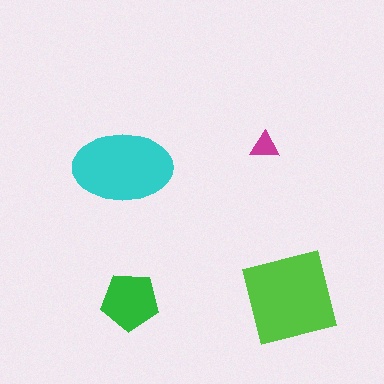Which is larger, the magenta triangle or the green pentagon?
The green pentagon.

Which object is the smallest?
The magenta triangle.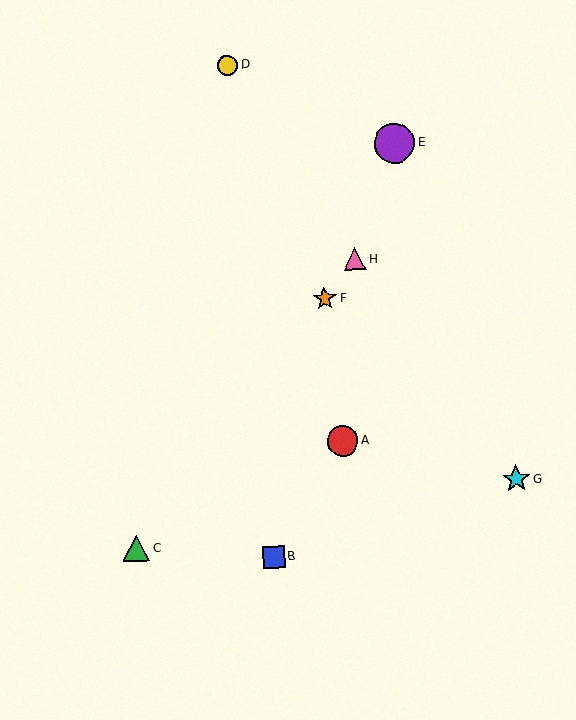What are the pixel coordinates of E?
Object E is at (395, 143).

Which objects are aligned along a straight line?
Objects C, F, H are aligned along a straight line.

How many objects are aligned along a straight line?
3 objects (C, F, H) are aligned along a straight line.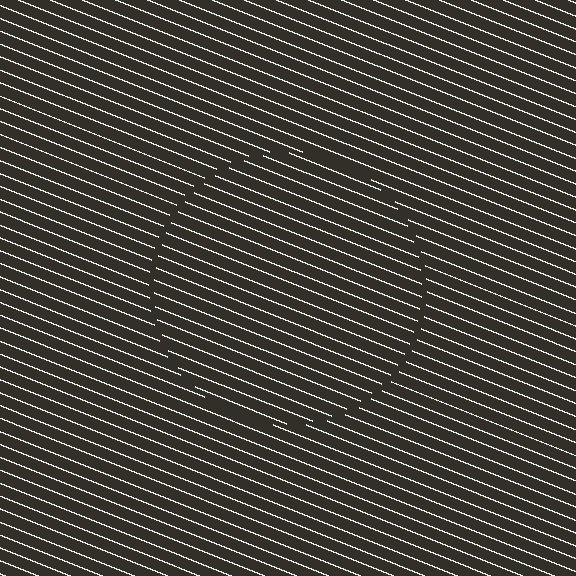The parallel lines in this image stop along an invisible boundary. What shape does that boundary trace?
An illusory circle. The interior of the shape contains the same grating, shifted by half a period — the contour is defined by the phase discontinuity where line-ends from the inner and outer gratings abut.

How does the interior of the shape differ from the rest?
The interior of the shape contains the same grating, shifted by half a period — the contour is defined by the phase discontinuity where line-ends from the inner and outer gratings abut.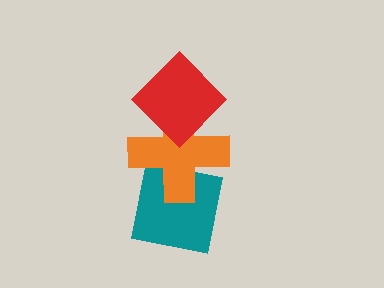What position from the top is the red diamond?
The red diamond is 1st from the top.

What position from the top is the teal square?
The teal square is 3rd from the top.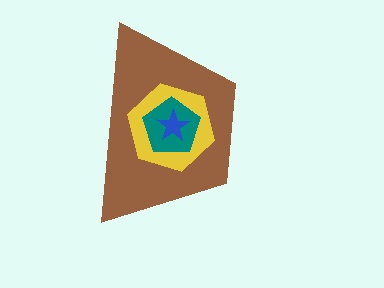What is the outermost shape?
The brown trapezoid.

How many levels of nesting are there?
4.